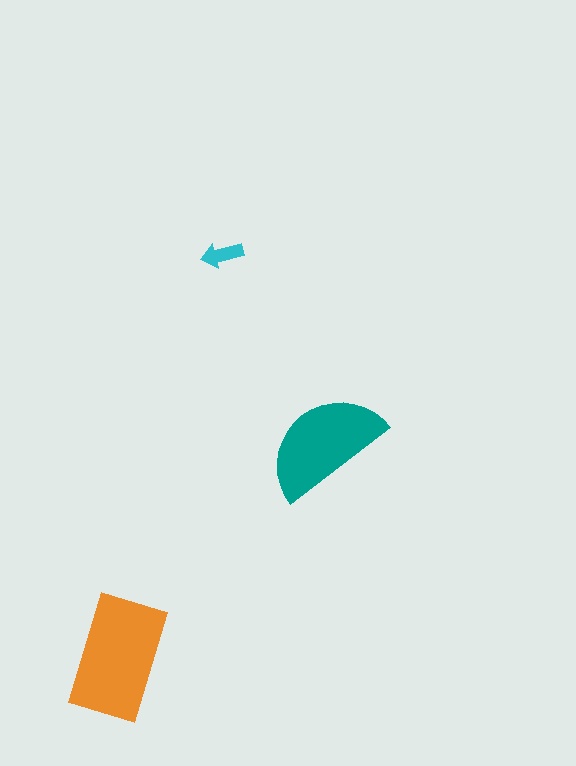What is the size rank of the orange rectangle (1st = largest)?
1st.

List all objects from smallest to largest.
The cyan arrow, the teal semicircle, the orange rectangle.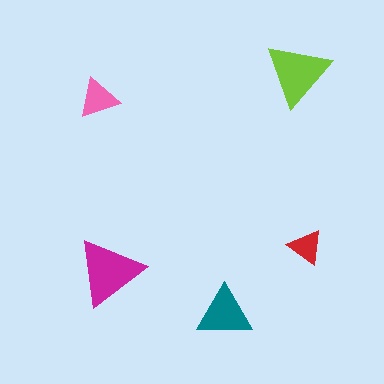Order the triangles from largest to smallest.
the magenta one, the lime one, the teal one, the pink one, the red one.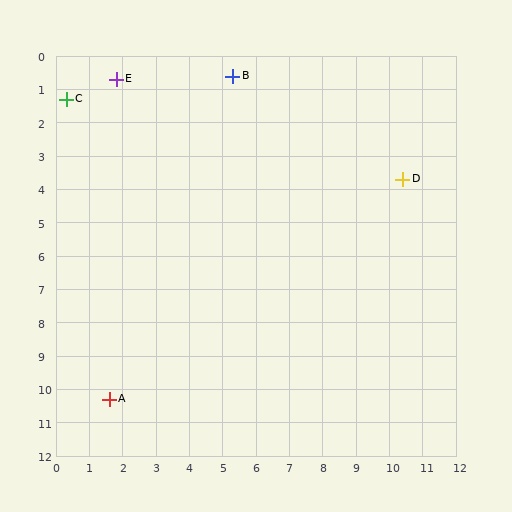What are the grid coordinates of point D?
Point D is at approximately (10.4, 3.7).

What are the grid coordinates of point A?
Point A is at approximately (1.6, 10.3).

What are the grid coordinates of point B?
Point B is at approximately (5.3, 0.6).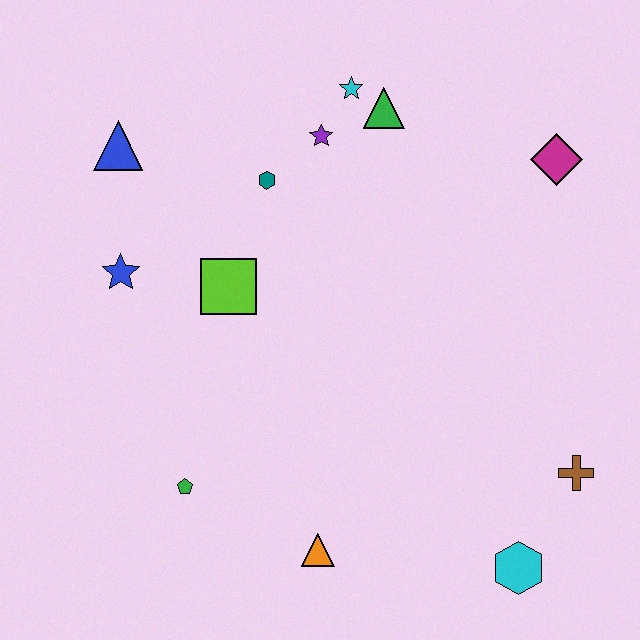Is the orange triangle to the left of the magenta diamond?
Yes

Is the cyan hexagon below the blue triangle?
Yes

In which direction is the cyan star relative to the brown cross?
The cyan star is above the brown cross.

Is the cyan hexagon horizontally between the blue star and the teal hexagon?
No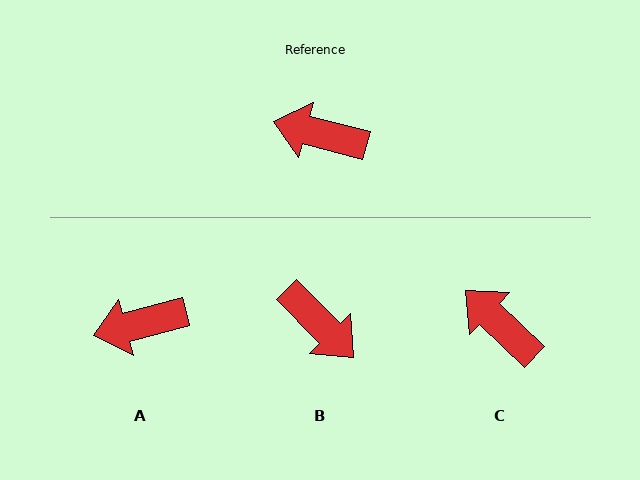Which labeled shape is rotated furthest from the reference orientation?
B, about 149 degrees away.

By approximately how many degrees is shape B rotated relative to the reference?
Approximately 149 degrees counter-clockwise.